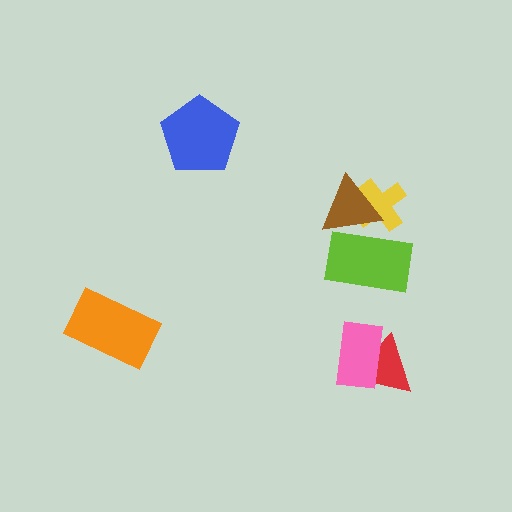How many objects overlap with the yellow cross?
2 objects overlap with the yellow cross.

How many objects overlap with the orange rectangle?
0 objects overlap with the orange rectangle.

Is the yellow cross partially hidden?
Yes, it is partially covered by another shape.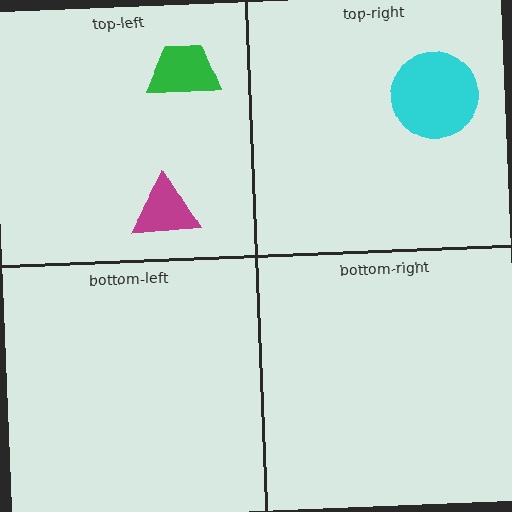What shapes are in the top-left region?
The green trapezoid, the magenta triangle.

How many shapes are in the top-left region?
2.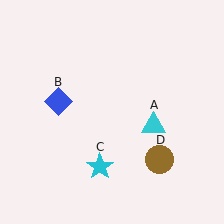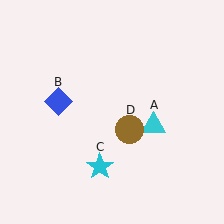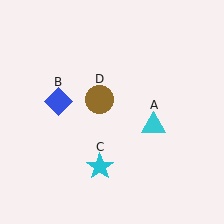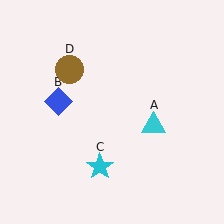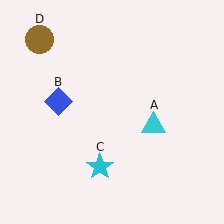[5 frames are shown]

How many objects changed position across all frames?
1 object changed position: brown circle (object D).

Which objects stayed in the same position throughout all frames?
Cyan triangle (object A) and blue diamond (object B) and cyan star (object C) remained stationary.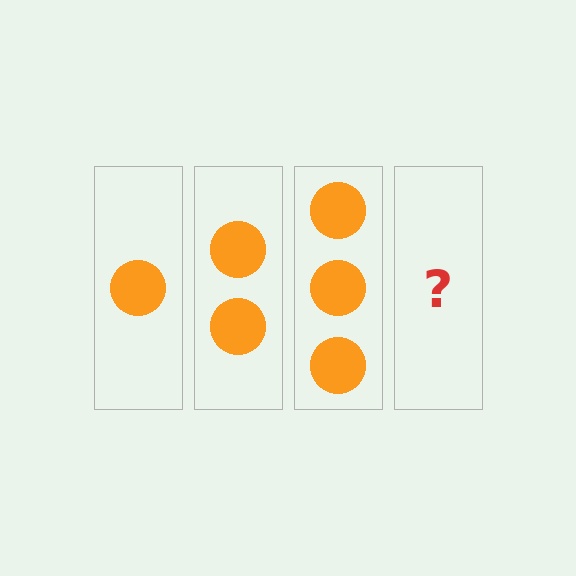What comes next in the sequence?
The next element should be 4 circles.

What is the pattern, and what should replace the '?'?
The pattern is that each step adds one more circle. The '?' should be 4 circles.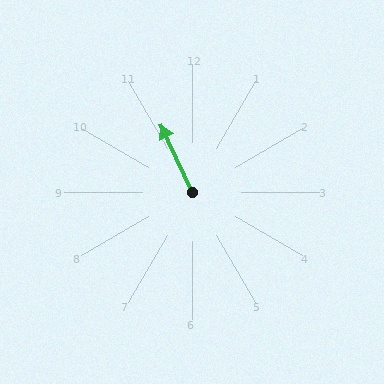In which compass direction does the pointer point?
Northwest.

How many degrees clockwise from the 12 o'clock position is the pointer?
Approximately 335 degrees.